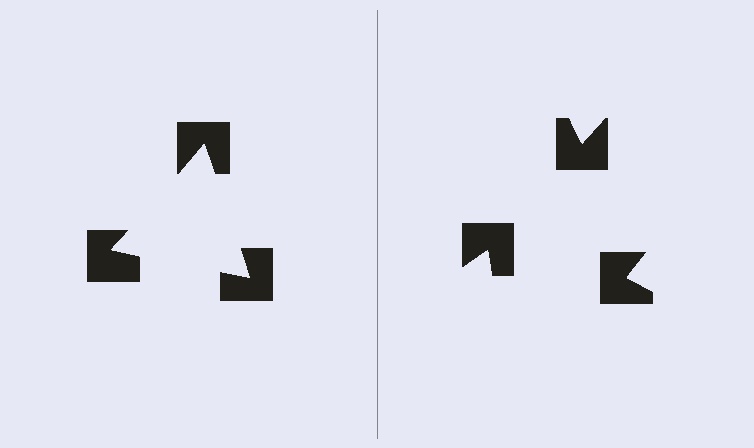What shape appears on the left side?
An illusory triangle.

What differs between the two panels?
The notched squares are positioned identically on both sides; only the wedge orientations differ. On the left they align to a triangle; on the right they are misaligned.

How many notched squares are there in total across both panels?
6 — 3 on each side.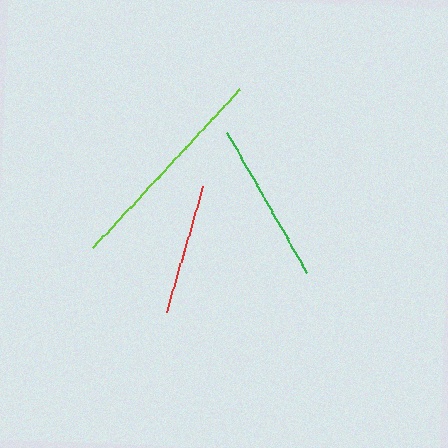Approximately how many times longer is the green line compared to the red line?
The green line is approximately 1.2 times the length of the red line.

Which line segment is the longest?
The lime line is the longest at approximately 217 pixels.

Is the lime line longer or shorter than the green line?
The lime line is longer than the green line.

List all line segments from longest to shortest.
From longest to shortest: lime, green, red.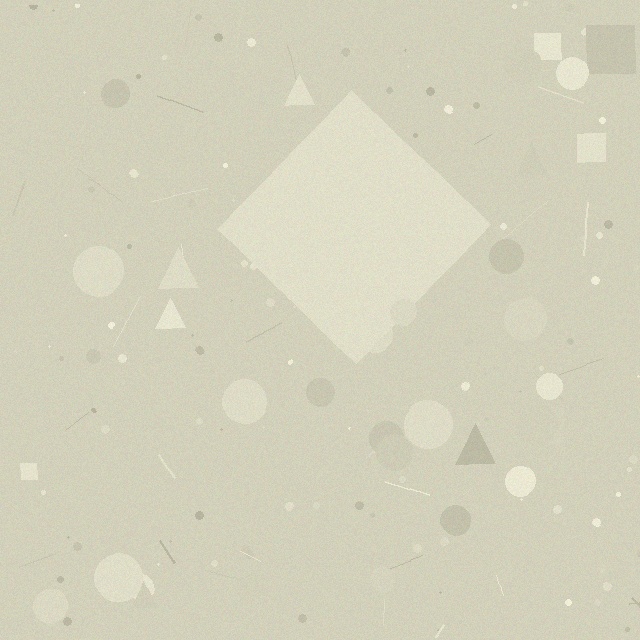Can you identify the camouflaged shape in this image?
The camouflaged shape is a diamond.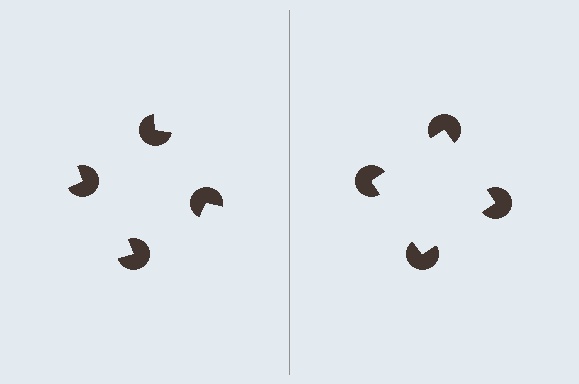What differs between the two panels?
The pac-man discs are positioned identically on both sides; only the wedge orientations differ. On the right they align to a square; on the left they are misaligned.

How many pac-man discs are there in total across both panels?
8 — 4 on each side.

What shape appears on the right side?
An illusory square.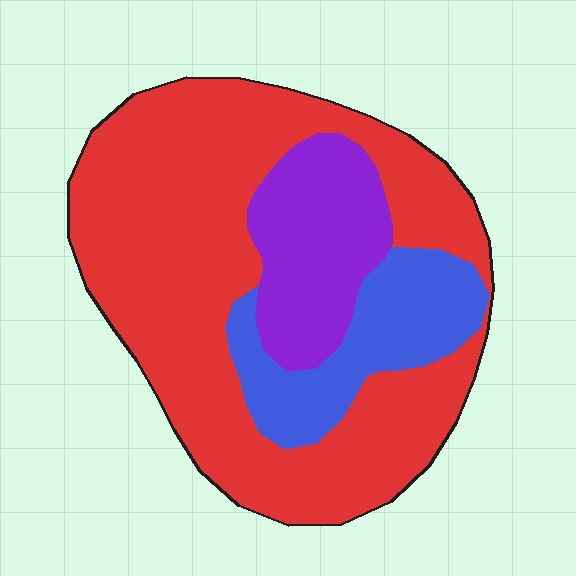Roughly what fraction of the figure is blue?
Blue takes up about one sixth (1/6) of the figure.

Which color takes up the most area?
Red, at roughly 65%.